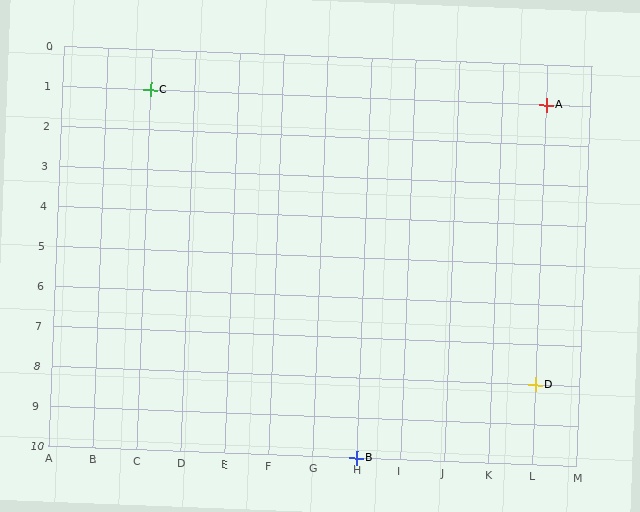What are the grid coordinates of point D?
Point D is at grid coordinates (L, 8).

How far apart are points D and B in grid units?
Points D and B are 4 columns and 2 rows apart (about 4.5 grid units diagonally).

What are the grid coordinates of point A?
Point A is at grid coordinates (L, 1).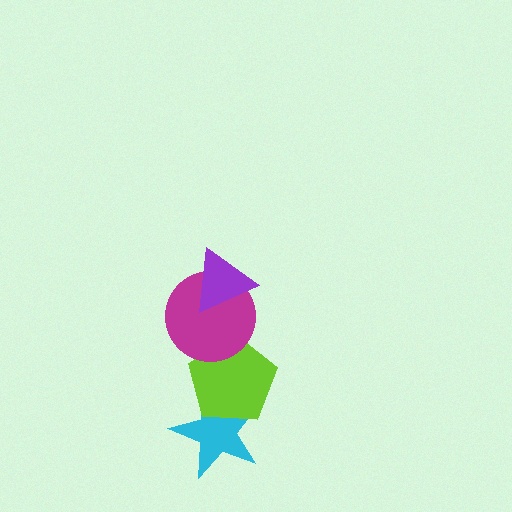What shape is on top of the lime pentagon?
The magenta circle is on top of the lime pentagon.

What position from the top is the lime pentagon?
The lime pentagon is 3rd from the top.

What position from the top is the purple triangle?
The purple triangle is 1st from the top.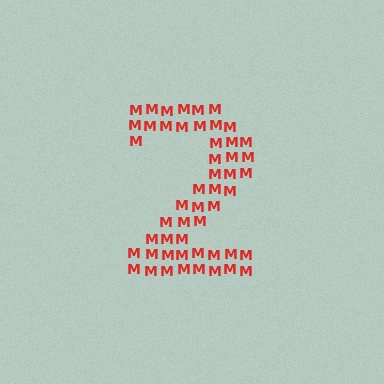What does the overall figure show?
The overall figure shows the digit 2.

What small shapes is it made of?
It is made of small letter M's.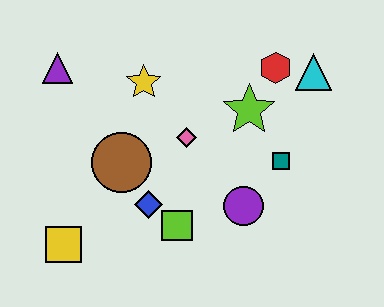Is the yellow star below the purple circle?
No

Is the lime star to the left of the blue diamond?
No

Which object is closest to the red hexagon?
The cyan triangle is closest to the red hexagon.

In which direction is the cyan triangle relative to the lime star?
The cyan triangle is to the right of the lime star.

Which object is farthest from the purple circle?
The purple triangle is farthest from the purple circle.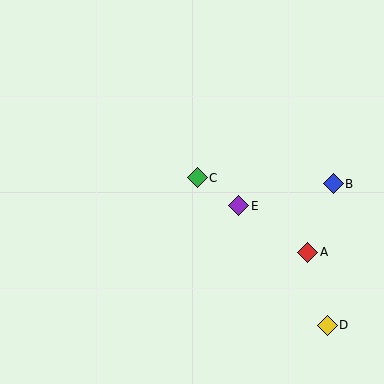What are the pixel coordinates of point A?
Point A is at (308, 252).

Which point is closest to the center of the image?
Point C at (197, 178) is closest to the center.